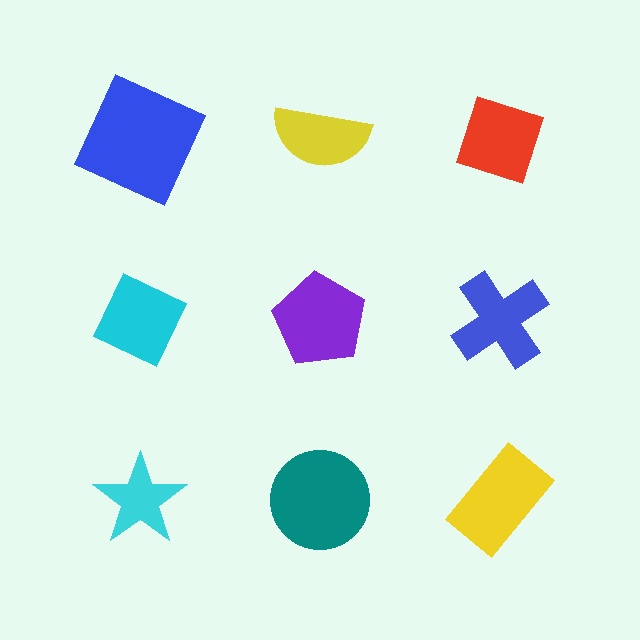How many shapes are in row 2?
3 shapes.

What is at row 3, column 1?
A cyan star.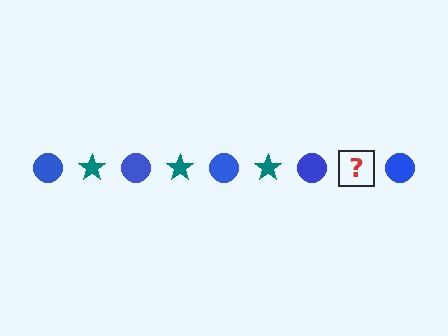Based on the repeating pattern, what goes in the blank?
The blank should be a teal star.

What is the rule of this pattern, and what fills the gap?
The rule is that the pattern alternates between blue circle and teal star. The gap should be filled with a teal star.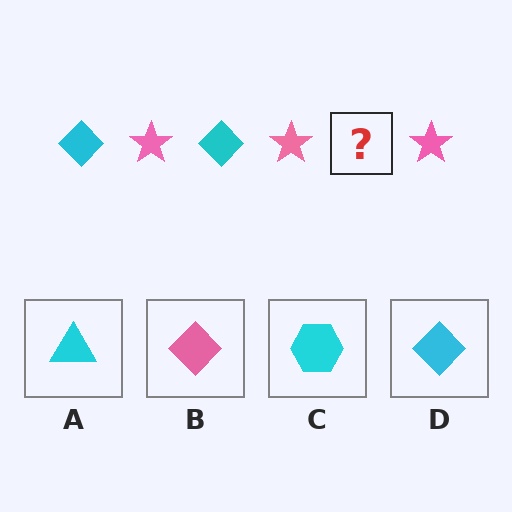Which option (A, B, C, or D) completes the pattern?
D.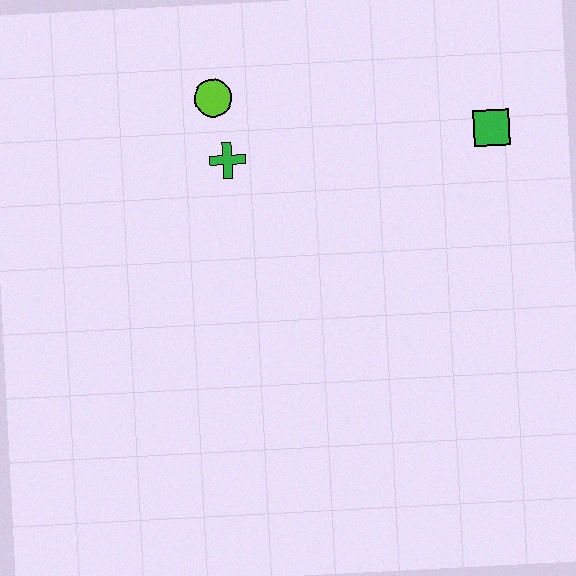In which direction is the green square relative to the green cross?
The green square is to the right of the green cross.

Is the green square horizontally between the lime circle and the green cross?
No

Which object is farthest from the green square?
The lime circle is farthest from the green square.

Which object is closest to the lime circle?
The green cross is closest to the lime circle.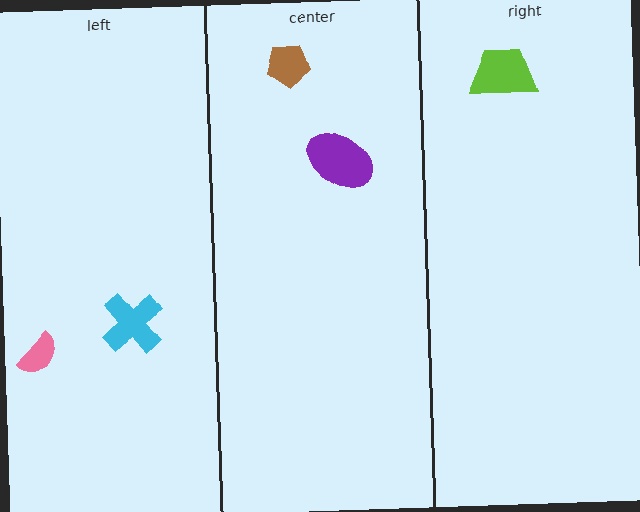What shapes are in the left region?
The cyan cross, the pink semicircle.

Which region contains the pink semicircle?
The left region.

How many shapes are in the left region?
2.